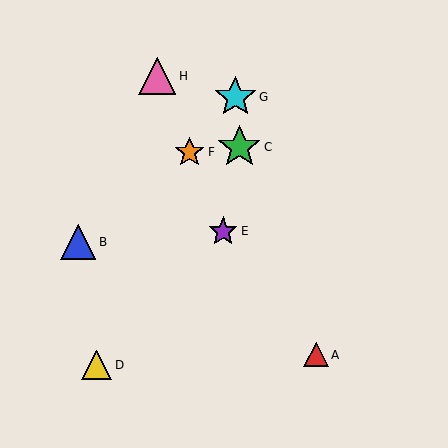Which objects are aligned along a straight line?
Objects E, F, H are aligned along a straight line.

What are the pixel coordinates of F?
Object F is at (189, 152).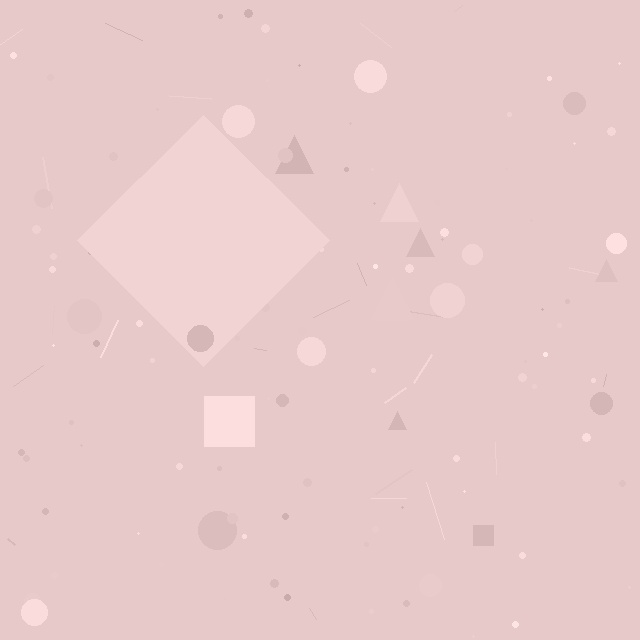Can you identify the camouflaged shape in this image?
The camouflaged shape is a diamond.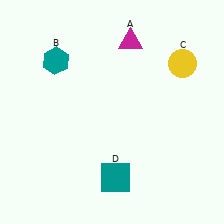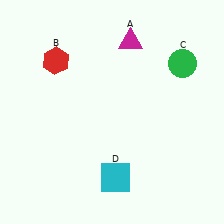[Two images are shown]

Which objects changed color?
B changed from teal to red. C changed from yellow to green. D changed from teal to cyan.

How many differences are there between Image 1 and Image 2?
There are 3 differences between the two images.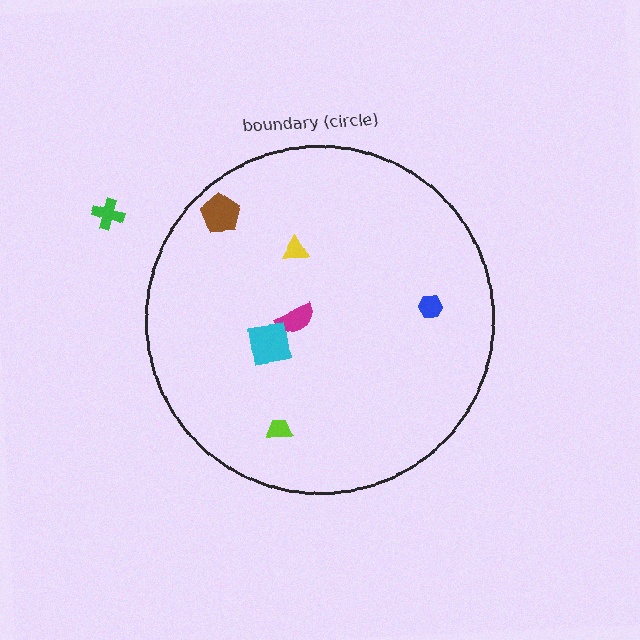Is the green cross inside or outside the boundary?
Outside.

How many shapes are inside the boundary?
6 inside, 1 outside.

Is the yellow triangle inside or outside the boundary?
Inside.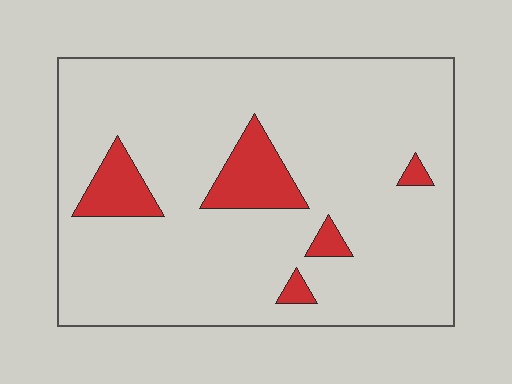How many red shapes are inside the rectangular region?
5.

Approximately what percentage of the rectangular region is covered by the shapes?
Approximately 10%.